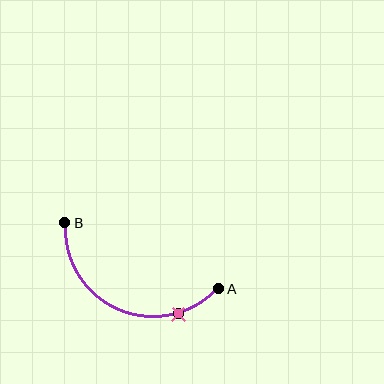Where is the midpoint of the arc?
The arc midpoint is the point on the curve farthest from the straight line joining A and B. It sits below that line.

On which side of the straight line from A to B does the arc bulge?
The arc bulges below the straight line connecting A and B.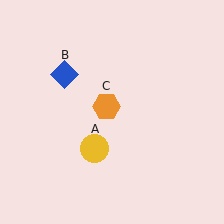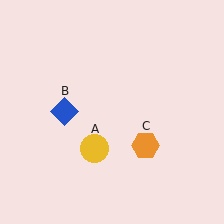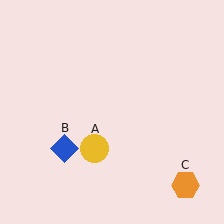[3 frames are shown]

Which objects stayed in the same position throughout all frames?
Yellow circle (object A) remained stationary.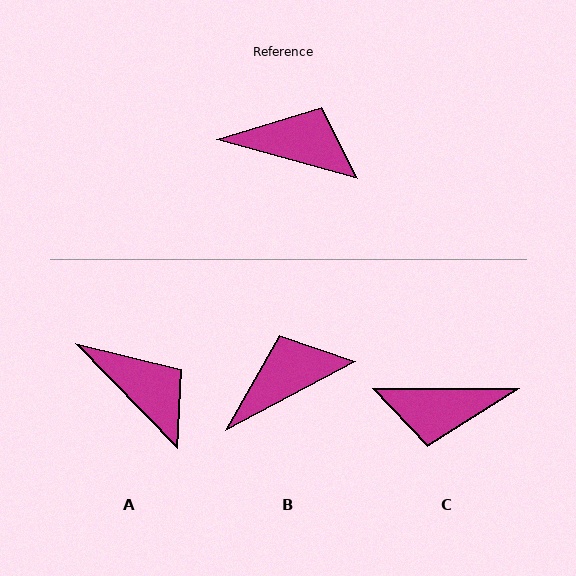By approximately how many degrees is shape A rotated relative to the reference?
Approximately 30 degrees clockwise.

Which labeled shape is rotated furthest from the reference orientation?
C, about 164 degrees away.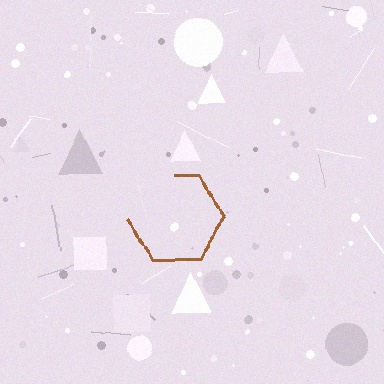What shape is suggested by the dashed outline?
The dashed outline suggests a hexagon.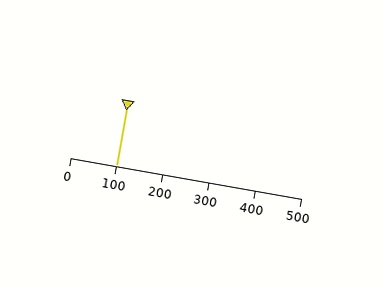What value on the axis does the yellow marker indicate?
The marker indicates approximately 100.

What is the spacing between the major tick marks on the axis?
The major ticks are spaced 100 apart.